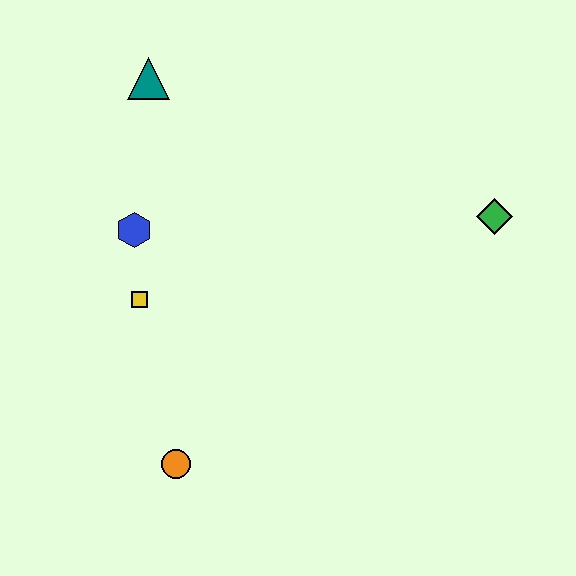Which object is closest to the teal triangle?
The blue hexagon is closest to the teal triangle.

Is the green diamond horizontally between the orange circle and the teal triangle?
No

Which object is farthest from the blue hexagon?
The green diamond is farthest from the blue hexagon.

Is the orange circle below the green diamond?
Yes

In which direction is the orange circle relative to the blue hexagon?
The orange circle is below the blue hexagon.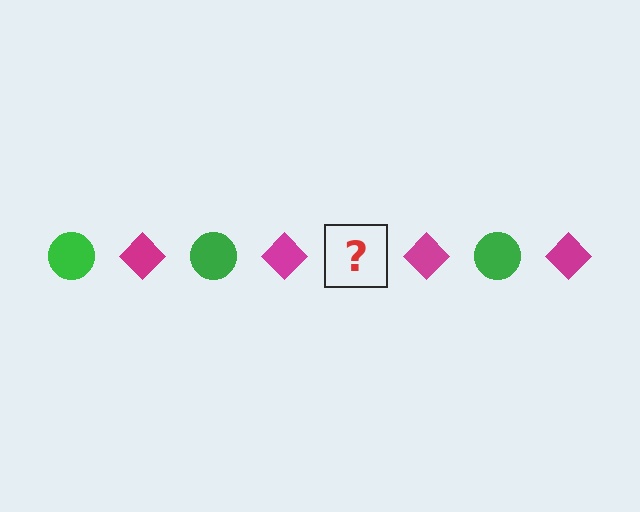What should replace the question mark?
The question mark should be replaced with a green circle.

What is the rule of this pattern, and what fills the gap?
The rule is that the pattern alternates between green circle and magenta diamond. The gap should be filled with a green circle.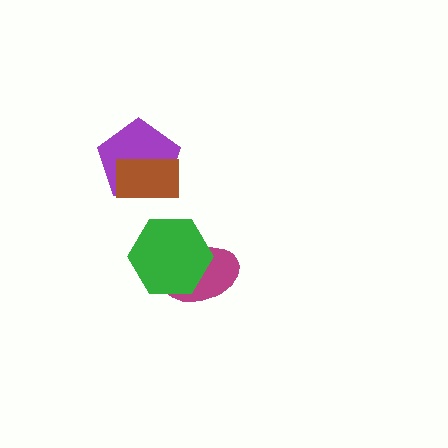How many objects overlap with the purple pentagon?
1 object overlaps with the purple pentagon.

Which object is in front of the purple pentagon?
The brown rectangle is in front of the purple pentagon.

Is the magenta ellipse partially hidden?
Yes, it is partially covered by another shape.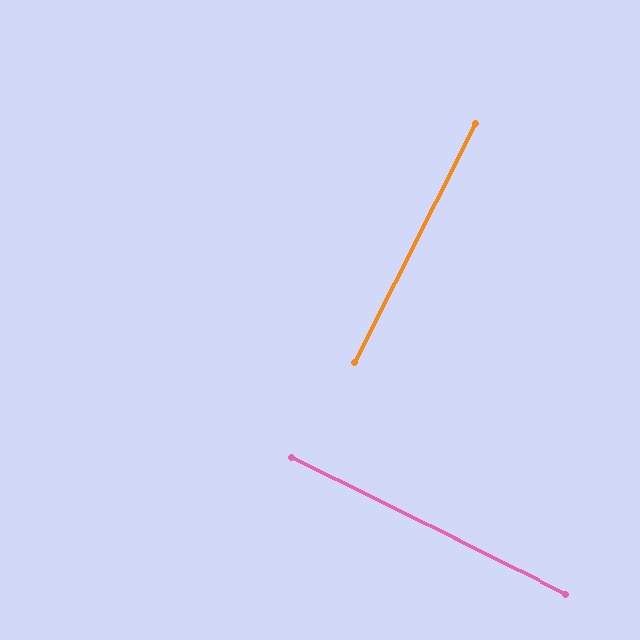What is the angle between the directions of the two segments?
Approximately 90 degrees.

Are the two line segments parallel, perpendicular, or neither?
Perpendicular — they meet at approximately 90°.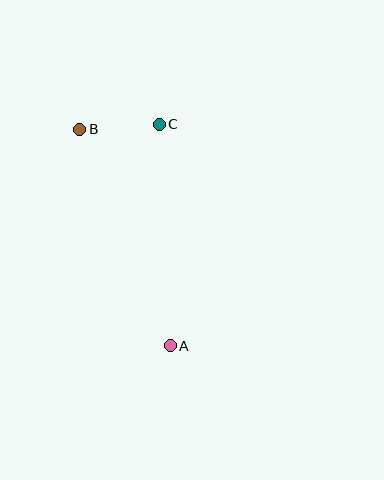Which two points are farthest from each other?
Points A and B are farthest from each other.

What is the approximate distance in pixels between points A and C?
The distance between A and C is approximately 222 pixels.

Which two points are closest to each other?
Points B and C are closest to each other.